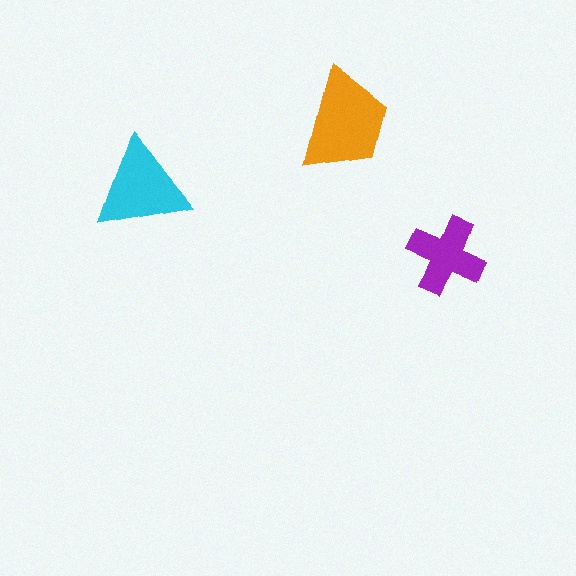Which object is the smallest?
The purple cross.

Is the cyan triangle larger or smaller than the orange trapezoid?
Smaller.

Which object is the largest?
The orange trapezoid.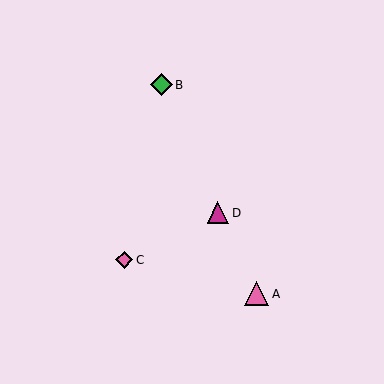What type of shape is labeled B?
Shape B is a green diamond.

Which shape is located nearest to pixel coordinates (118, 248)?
The pink diamond (labeled C) at (124, 260) is nearest to that location.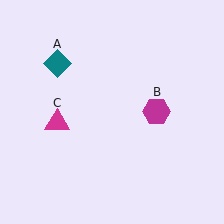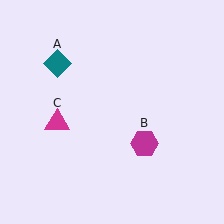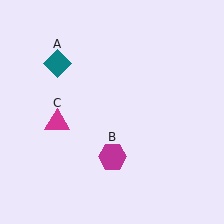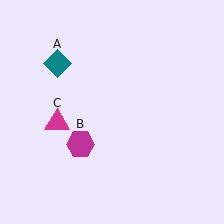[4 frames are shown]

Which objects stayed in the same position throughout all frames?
Teal diamond (object A) and magenta triangle (object C) remained stationary.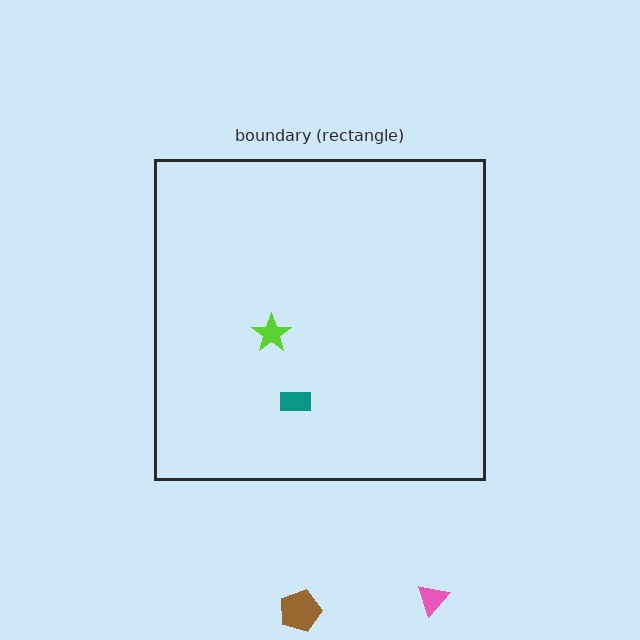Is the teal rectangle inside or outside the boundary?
Inside.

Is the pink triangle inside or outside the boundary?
Outside.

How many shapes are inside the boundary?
2 inside, 2 outside.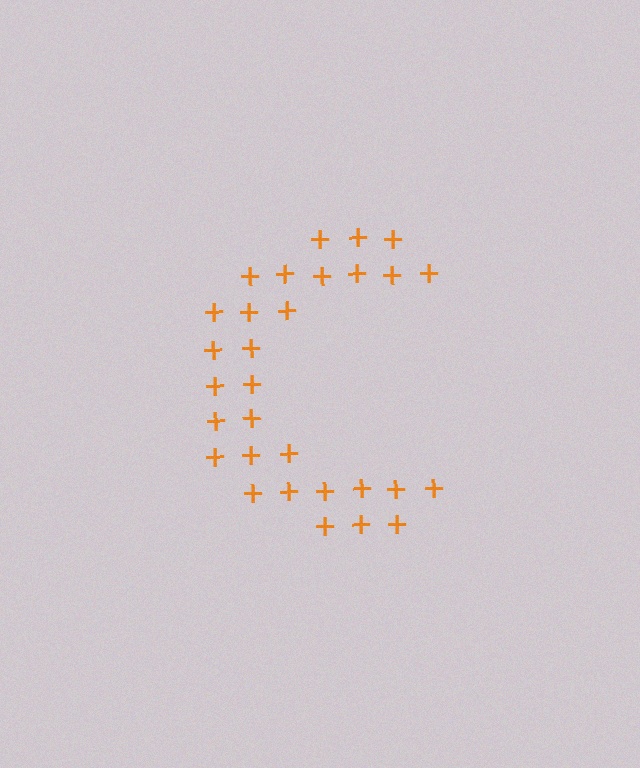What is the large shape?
The large shape is the letter C.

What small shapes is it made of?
It is made of small plus signs.